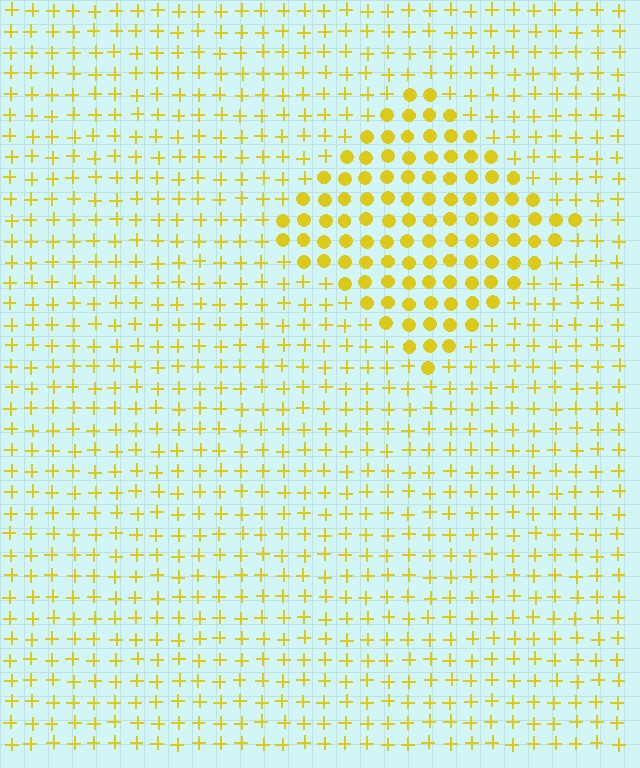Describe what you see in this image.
The image is filled with small yellow elements arranged in a uniform grid. A diamond-shaped region contains circles, while the surrounding area contains plus signs. The boundary is defined purely by the change in element shape.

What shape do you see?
I see a diamond.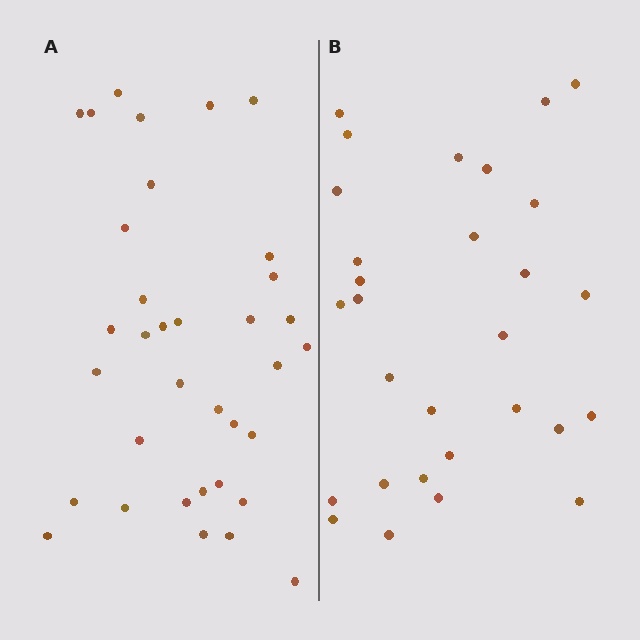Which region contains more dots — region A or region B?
Region A (the left region) has more dots.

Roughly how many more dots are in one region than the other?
Region A has about 6 more dots than region B.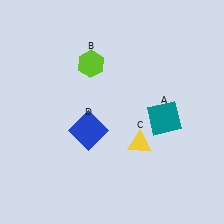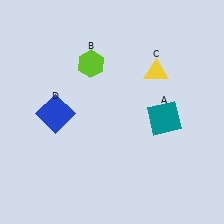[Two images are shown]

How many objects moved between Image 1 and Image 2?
2 objects moved between the two images.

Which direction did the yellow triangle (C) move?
The yellow triangle (C) moved up.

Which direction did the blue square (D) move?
The blue square (D) moved left.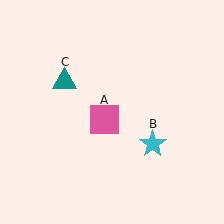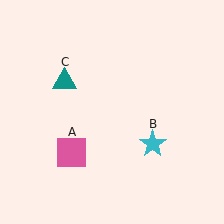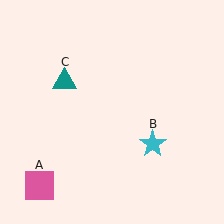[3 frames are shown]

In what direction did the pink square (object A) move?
The pink square (object A) moved down and to the left.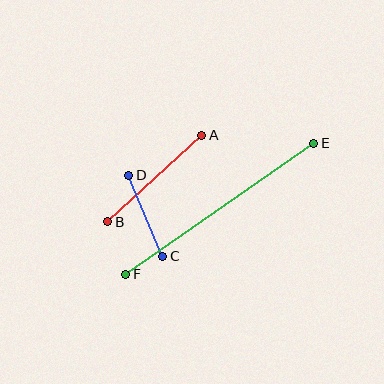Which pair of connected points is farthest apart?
Points E and F are farthest apart.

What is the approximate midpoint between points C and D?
The midpoint is at approximately (146, 216) pixels.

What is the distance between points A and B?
The distance is approximately 128 pixels.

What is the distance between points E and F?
The distance is approximately 229 pixels.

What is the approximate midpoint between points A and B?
The midpoint is at approximately (155, 179) pixels.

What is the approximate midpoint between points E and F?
The midpoint is at approximately (220, 209) pixels.